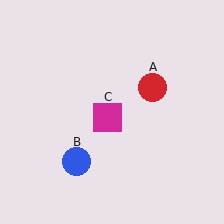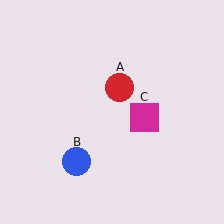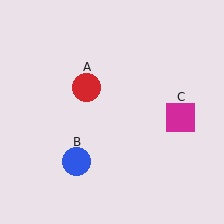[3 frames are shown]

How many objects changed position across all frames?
2 objects changed position: red circle (object A), magenta square (object C).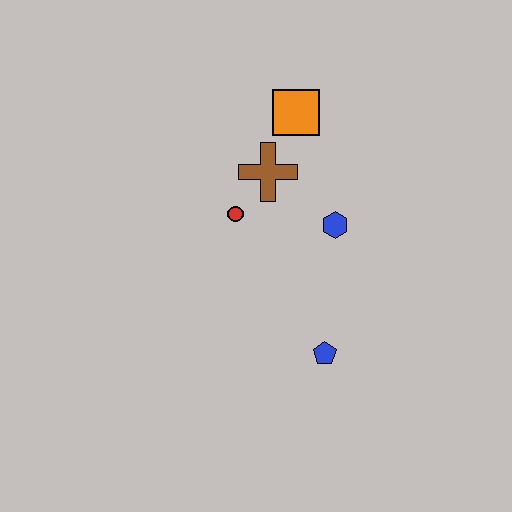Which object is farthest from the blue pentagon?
The orange square is farthest from the blue pentagon.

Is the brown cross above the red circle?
Yes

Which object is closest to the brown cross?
The red circle is closest to the brown cross.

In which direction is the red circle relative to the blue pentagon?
The red circle is above the blue pentagon.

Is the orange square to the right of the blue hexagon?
No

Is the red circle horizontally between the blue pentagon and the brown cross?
No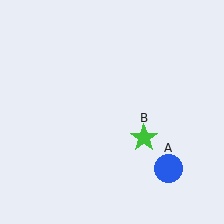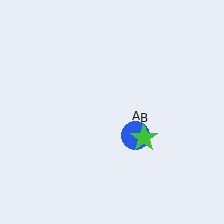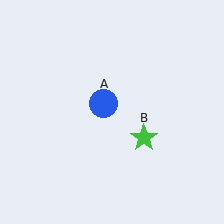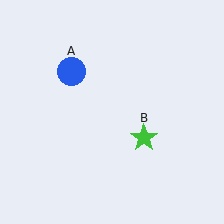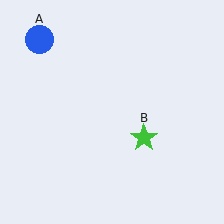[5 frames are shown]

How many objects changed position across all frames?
1 object changed position: blue circle (object A).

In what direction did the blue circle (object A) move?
The blue circle (object A) moved up and to the left.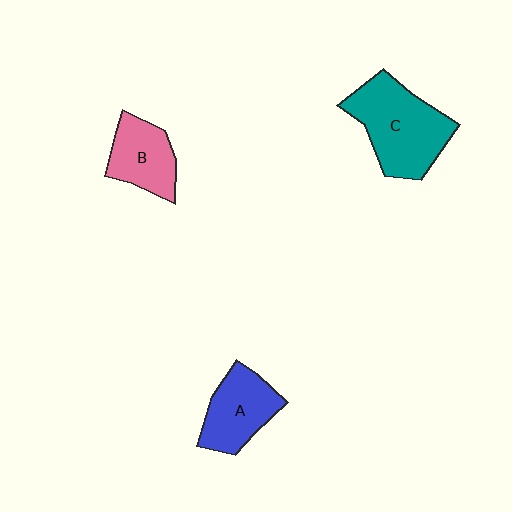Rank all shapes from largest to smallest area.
From largest to smallest: C (teal), A (blue), B (pink).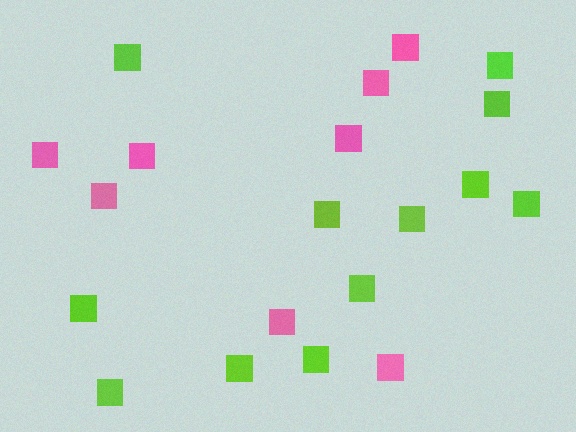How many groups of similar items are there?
There are 2 groups: one group of pink squares (8) and one group of lime squares (12).